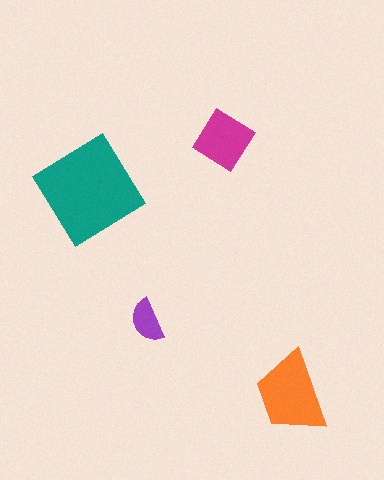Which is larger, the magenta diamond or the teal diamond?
The teal diamond.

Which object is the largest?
The teal diamond.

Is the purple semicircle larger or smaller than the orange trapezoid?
Smaller.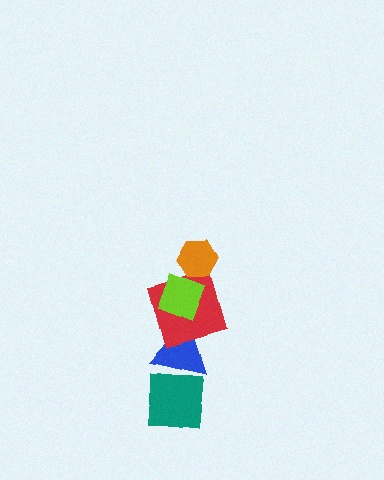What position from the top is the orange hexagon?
The orange hexagon is 1st from the top.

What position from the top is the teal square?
The teal square is 5th from the top.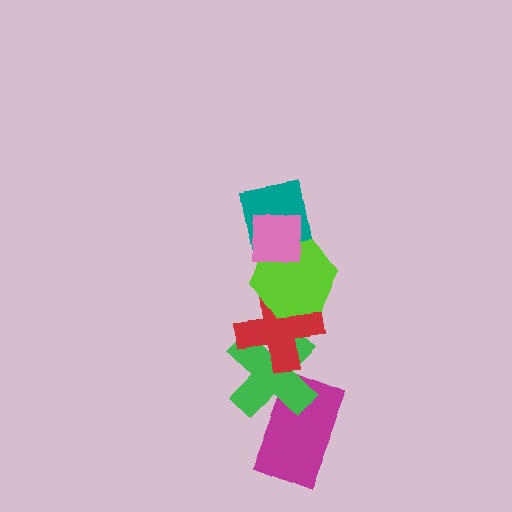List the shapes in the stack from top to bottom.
From top to bottom: the pink square, the teal square, the lime hexagon, the red cross, the green cross, the magenta rectangle.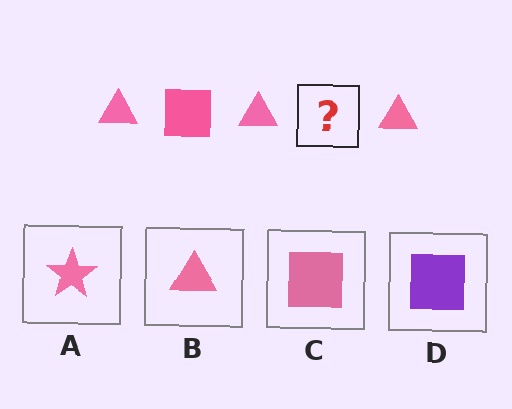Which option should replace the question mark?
Option C.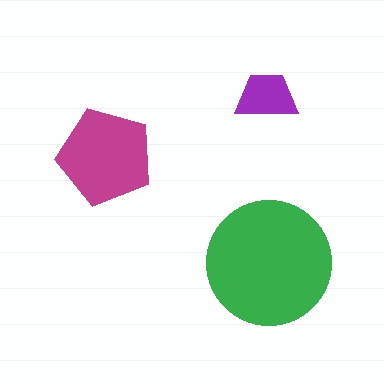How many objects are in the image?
There are 3 objects in the image.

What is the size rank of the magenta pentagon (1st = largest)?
2nd.